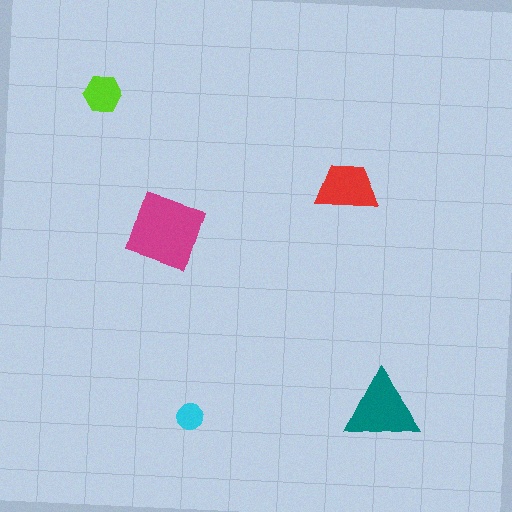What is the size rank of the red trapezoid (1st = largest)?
3rd.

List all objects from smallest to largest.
The cyan circle, the lime hexagon, the red trapezoid, the teal triangle, the magenta diamond.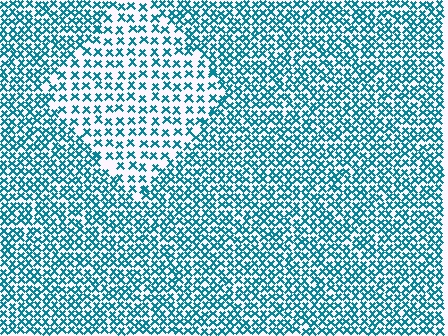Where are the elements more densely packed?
The elements are more densely packed outside the diamond boundary.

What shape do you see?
I see a diamond.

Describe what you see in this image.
The image contains small teal elements arranged at two different densities. A diamond-shaped region is visible where the elements are less densely packed than the surrounding area.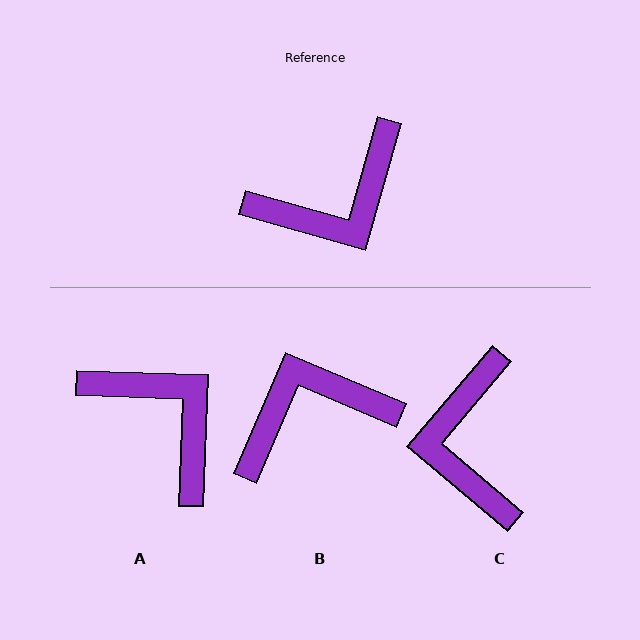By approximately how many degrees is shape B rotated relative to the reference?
Approximately 173 degrees counter-clockwise.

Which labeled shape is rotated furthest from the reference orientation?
B, about 173 degrees away.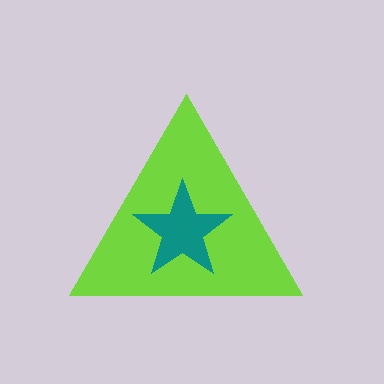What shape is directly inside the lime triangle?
The teal star.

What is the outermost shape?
The lime triangle.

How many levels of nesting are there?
2.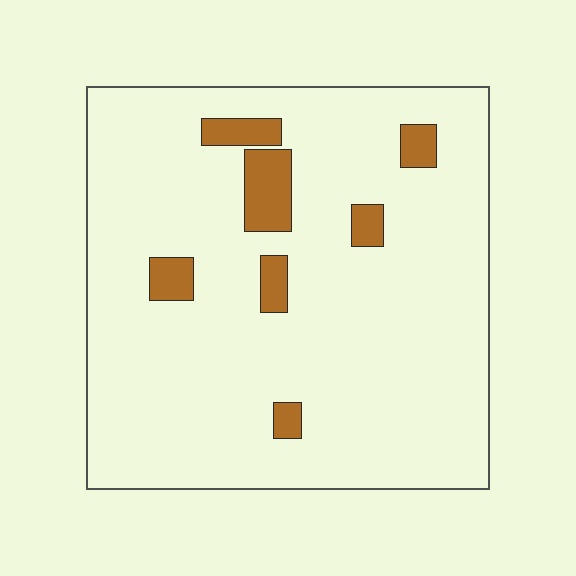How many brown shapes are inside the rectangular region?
7.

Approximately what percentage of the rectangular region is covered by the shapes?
Approximately 10%.